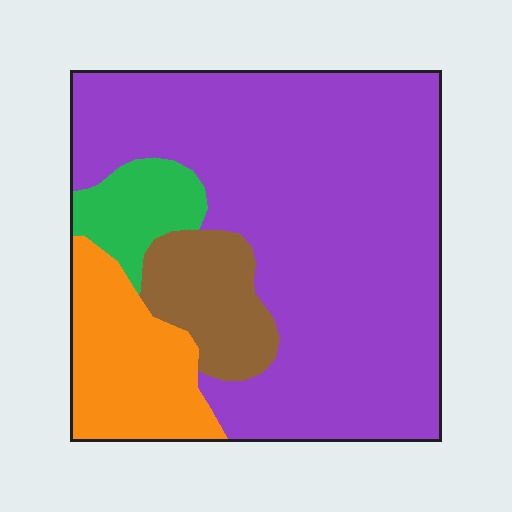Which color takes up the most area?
Purple, at roughly 65%.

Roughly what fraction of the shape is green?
Green covers around 5% of the shape.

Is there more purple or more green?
Purple.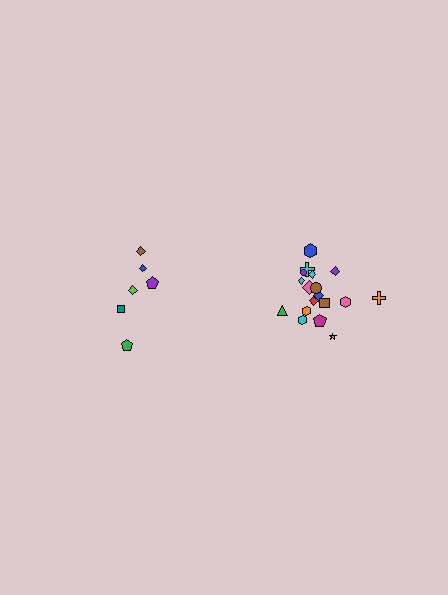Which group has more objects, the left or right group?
The right group.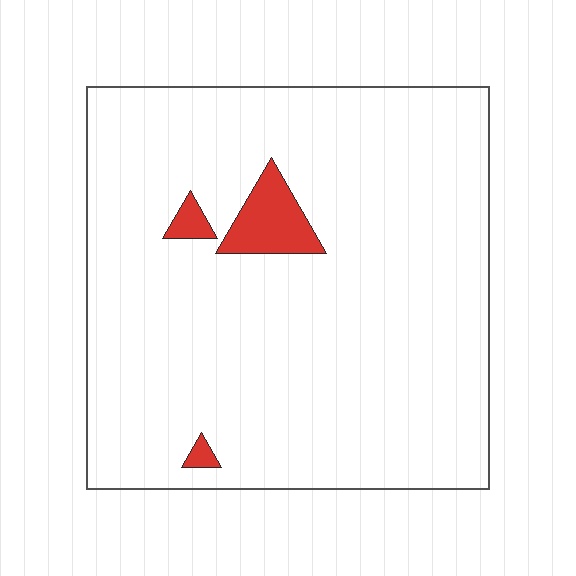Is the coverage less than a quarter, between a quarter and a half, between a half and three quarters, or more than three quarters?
Less than a quarter.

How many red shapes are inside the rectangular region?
3.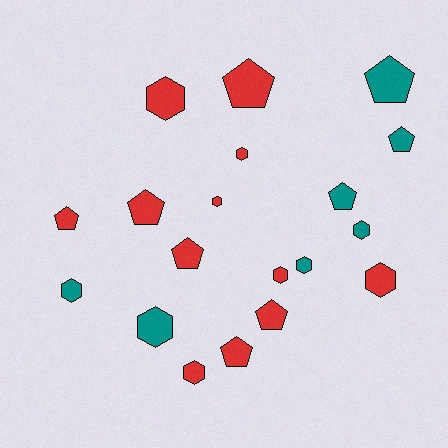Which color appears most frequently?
Red, with 12 objects.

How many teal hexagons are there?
There are 4 teal hexagons.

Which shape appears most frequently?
Hexagon, with 10 objects.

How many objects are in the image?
There are 19 objects.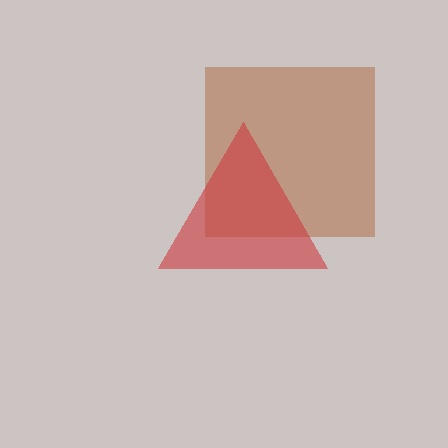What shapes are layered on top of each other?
The layered shapes are: a brown square, a red triangle.